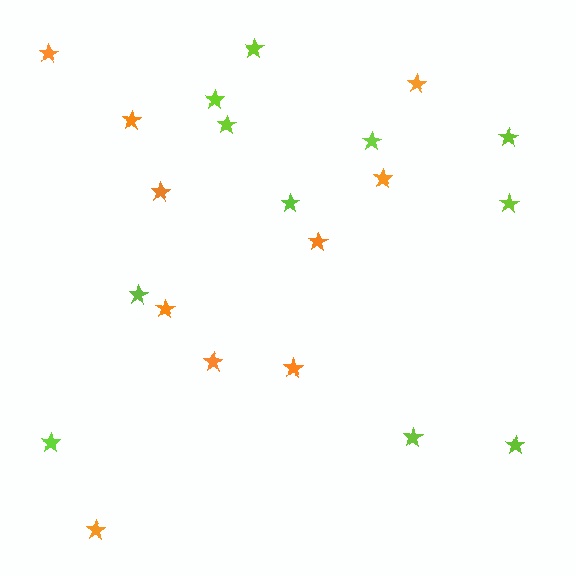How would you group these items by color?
There are 2 groups: one group of lime stars (11) and one group of orange stars (10).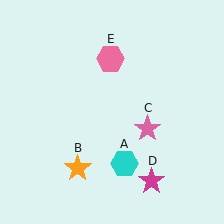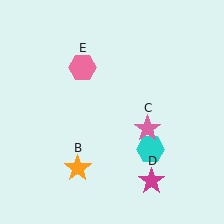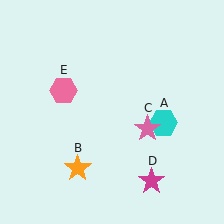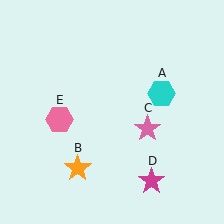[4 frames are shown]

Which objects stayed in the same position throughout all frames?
Orange star (object B) and pink star (object C) and magenta star (object D) remained stationary.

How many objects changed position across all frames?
2 objects changed position: cyan hexagon (object A), pink hexagon (object E).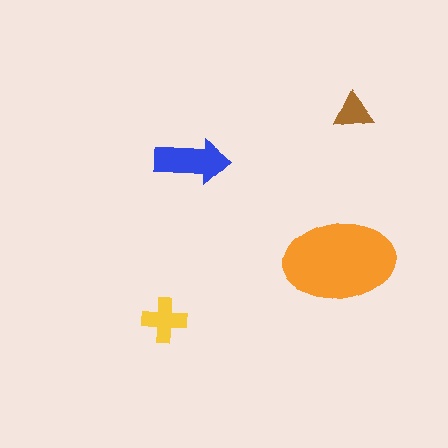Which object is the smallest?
The brown triangle.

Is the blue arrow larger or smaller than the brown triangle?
Larger.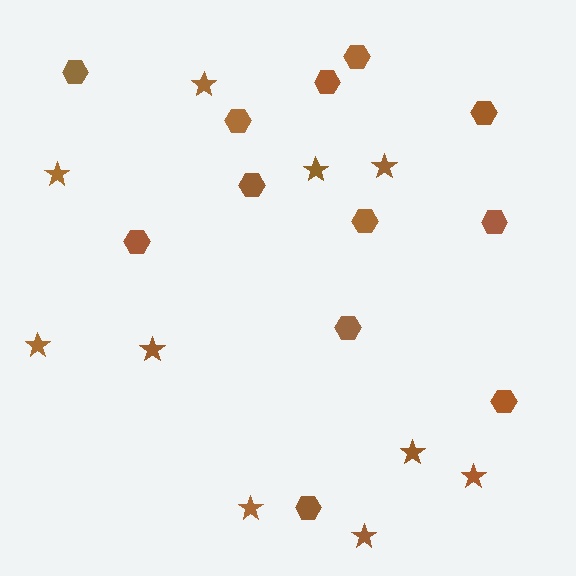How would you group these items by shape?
There are 2 groups: one group of stars (10) and one group of hexagons (12).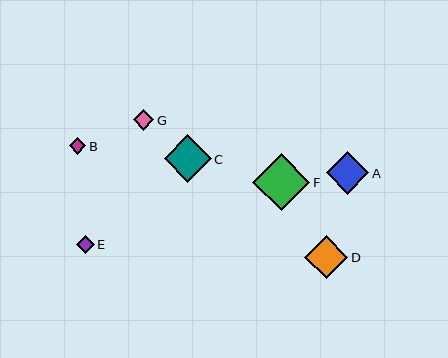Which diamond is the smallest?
Diamond B is the smallest with a size of approximately 17 pixels.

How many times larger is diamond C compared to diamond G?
Diamond C is approximately 2.3 times the size of diamond G.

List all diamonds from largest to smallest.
From largest to smallest: F, C, D, A, G, E, B.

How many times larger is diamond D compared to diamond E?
Diamond D is approximately 2.5 times the size of diamond E.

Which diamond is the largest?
Diamond F is the largest with a size of approximately 57 pixels.